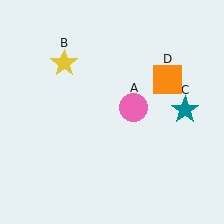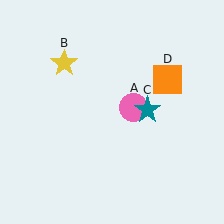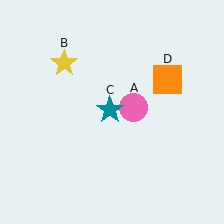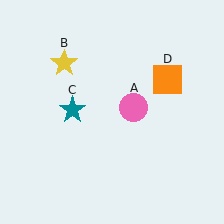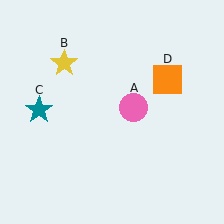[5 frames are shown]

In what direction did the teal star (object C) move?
The teal star (object C) moved left.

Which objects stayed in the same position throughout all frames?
Pink circle (object A) and yellow star (object B) and orange square (object D) remained stationary.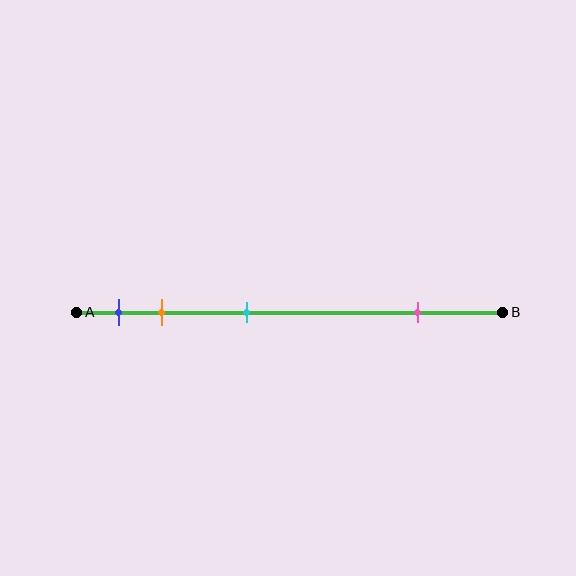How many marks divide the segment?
There are 4 marks dividing the segment.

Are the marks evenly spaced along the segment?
No, the marks are not evenly spaced.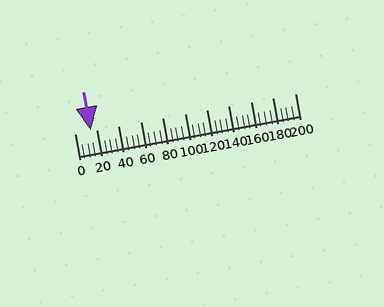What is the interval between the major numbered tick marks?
The major tick marks are spaced 20 units apart.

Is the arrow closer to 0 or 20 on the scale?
The arrow is closer to 20.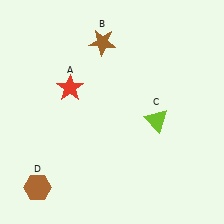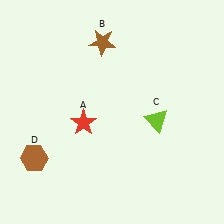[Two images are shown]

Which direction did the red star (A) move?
The red star (A) moved down.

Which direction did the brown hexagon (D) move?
The brown hexagon (D) moved up.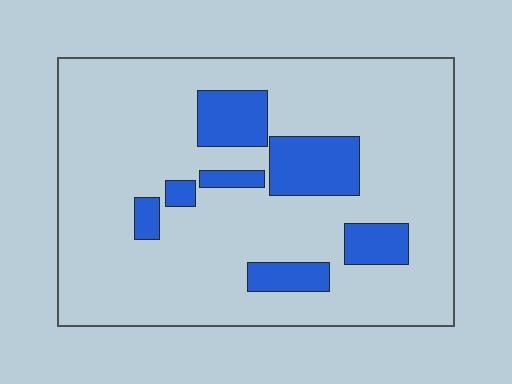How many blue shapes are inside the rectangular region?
7.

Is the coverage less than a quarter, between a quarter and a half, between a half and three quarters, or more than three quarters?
Less than a quarter.